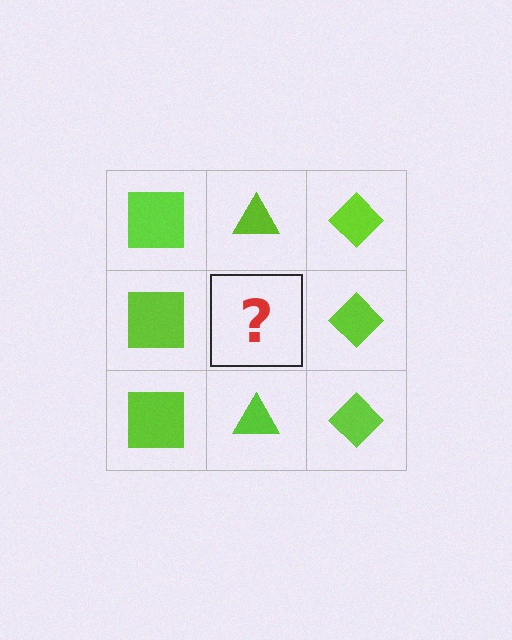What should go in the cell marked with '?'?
The missing cell should contain a lime triangle.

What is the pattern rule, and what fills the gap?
The rule is that each column has a consistent shape. The gap should be filled with a lime triangle.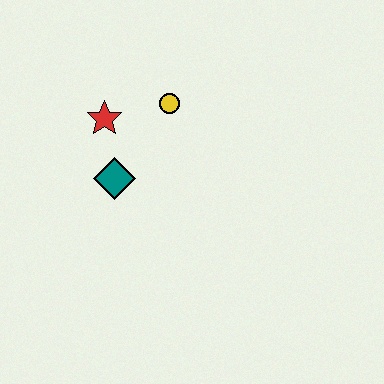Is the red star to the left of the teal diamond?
Yes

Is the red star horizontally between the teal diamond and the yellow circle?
No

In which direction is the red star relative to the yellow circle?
The red star is to the left of the yellow circle.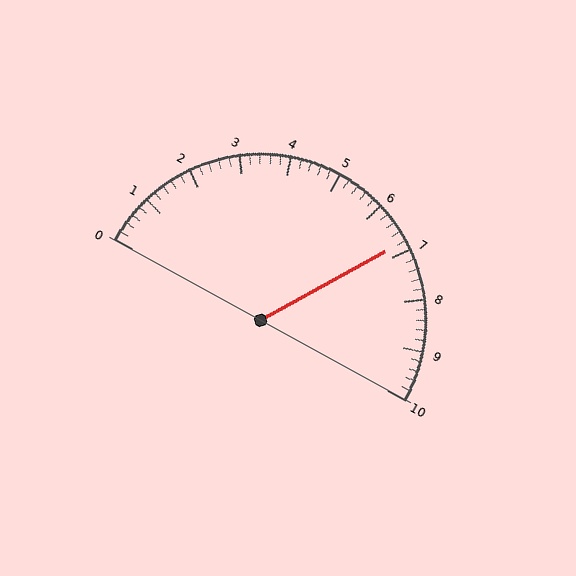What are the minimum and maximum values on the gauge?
The gauge ranges from 0 to 10.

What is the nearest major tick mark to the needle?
The nearest major tick mark is 7.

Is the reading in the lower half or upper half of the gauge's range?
The reading is in the upper half of the range (0 to 10).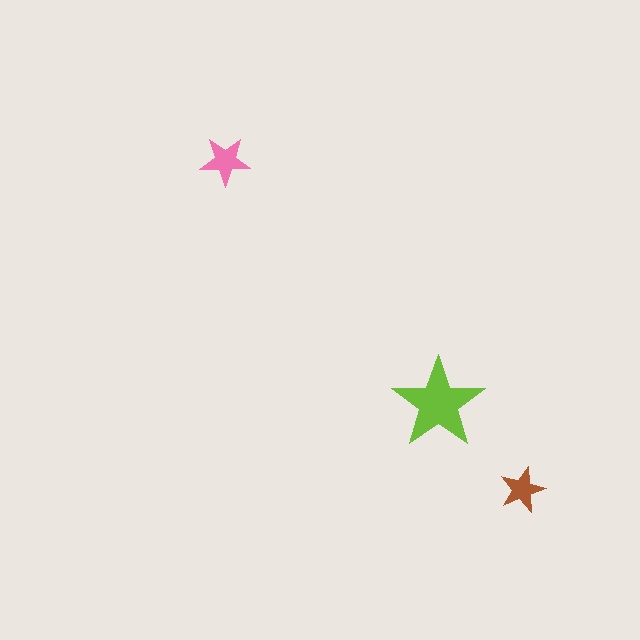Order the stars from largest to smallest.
the lime one, the pink one, the brown one.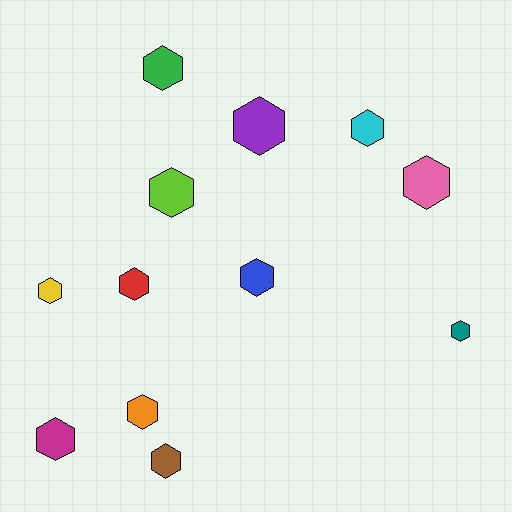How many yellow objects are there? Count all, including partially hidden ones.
There is 1 yellow object.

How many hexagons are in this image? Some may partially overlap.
There are 12 hexagons.